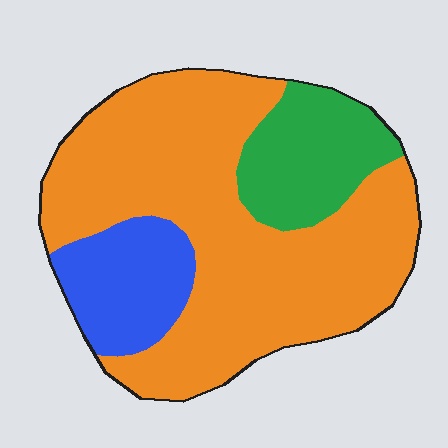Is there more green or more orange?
Orange.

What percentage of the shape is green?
Green covers 17% of the shape.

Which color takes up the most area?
Orange, at roughly 70%.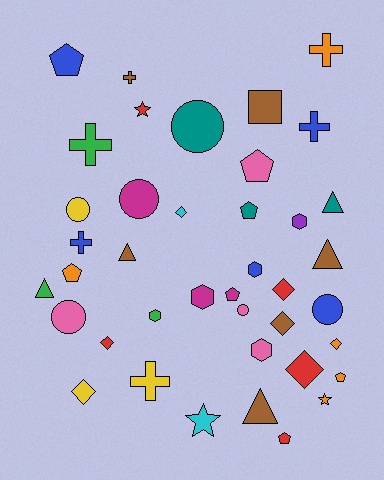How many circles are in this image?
There are 6 circles.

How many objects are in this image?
There are 40 objects.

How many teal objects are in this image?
There are 3 teal objects.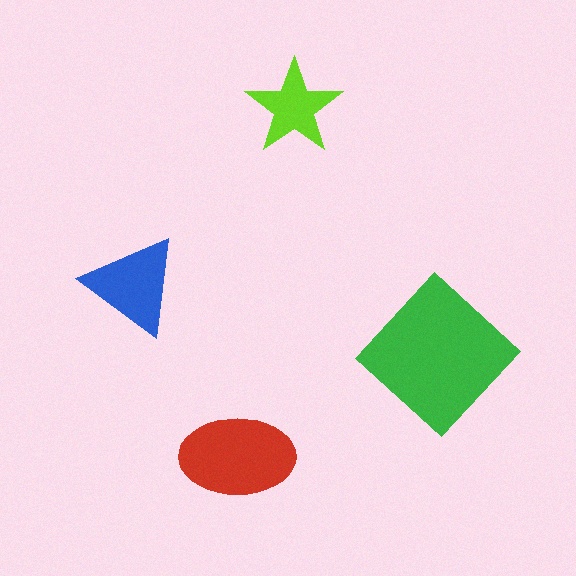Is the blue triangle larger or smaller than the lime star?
Larger.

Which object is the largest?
The green diamond.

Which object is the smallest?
The lime star.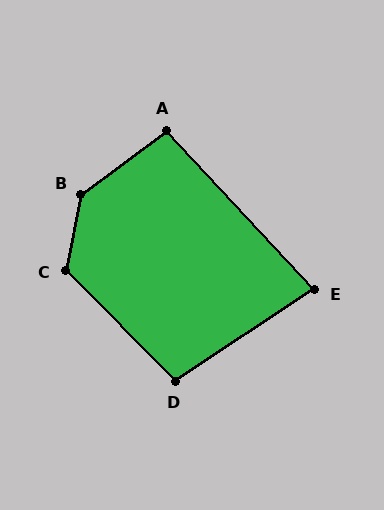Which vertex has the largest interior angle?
B, at approximately 137 degrees.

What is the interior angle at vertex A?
Approximately 96 degrees (obtuse).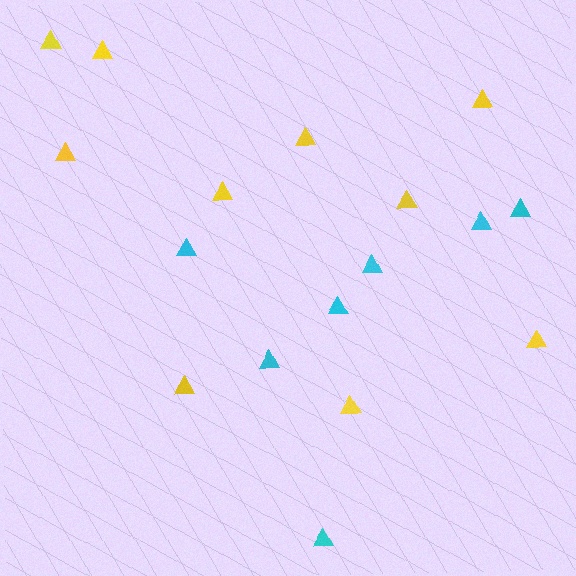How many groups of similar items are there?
There are 2 groups: one group of cyan triangles (7) and one group of yellow triangles (10).